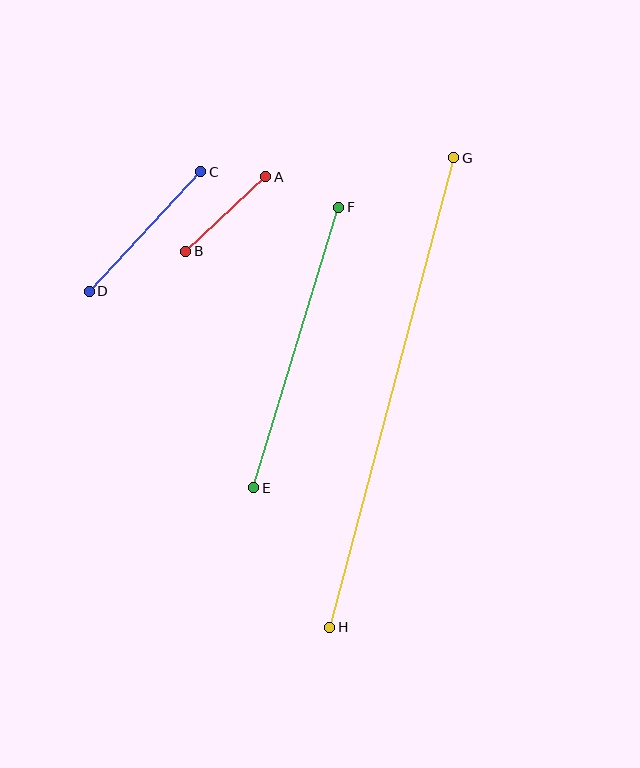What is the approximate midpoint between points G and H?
The midpoint is at approximately (392, 393) pixels.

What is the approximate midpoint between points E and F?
The midpoint is at approximately (296, 348) pixels.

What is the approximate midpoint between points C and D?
The midpoint is at approximately (145, 232) pixels.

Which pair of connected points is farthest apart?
Points G and H are farthest apart.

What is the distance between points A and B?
The distance is approximately 109 pixels.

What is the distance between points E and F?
The distance is approximately 293 pixels.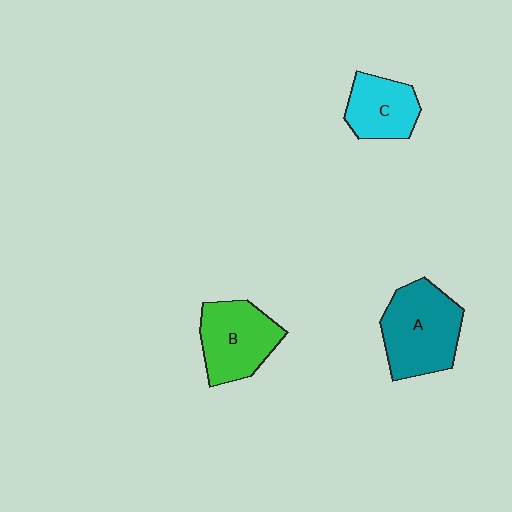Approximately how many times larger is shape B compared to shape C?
Approximately 1.3 times.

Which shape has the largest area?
Shape A (teal).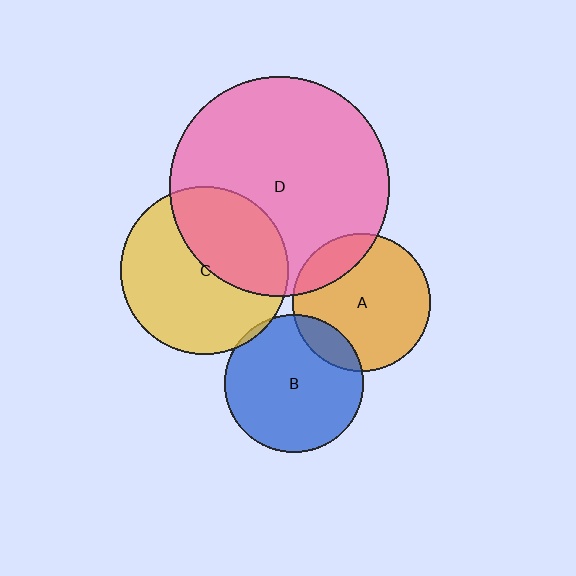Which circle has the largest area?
Circle D (pink).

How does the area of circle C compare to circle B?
Approximately 1.5 times.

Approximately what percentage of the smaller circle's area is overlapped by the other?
Approximately 15%.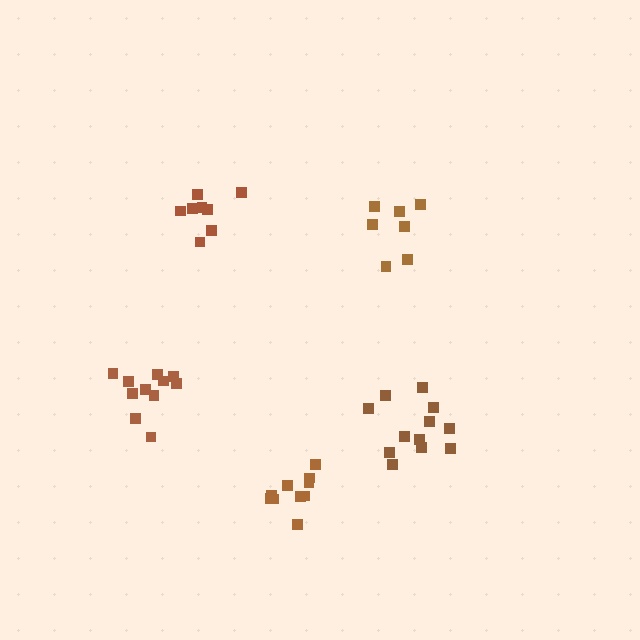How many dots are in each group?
Group 1: 10 dots, Group 2: 11 dots, Group 3: 12 dots, Group 4: 8 dots, Group 5: 7 dots (48 total).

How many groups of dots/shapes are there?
There are 5 groups.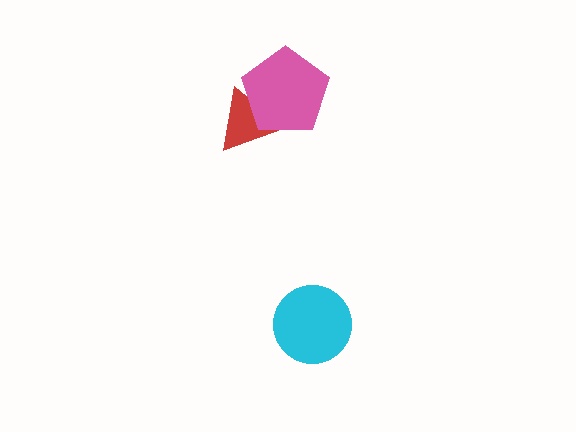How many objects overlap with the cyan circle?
0 objects overlap with the cyan circle.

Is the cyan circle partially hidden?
No, no other shape covers it.